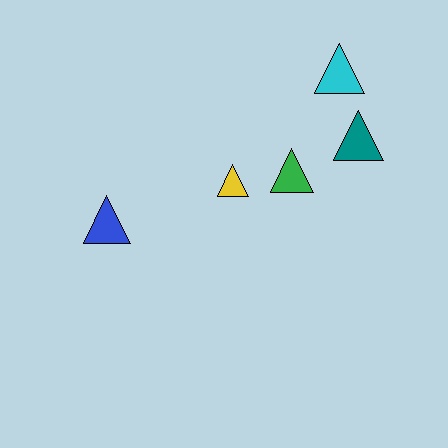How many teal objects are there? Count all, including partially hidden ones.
There is 1 teal object.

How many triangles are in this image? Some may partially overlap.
There are 5 triangles.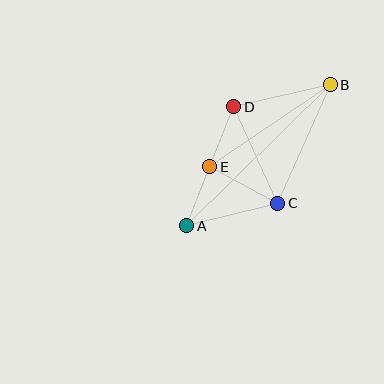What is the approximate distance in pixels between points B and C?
The distance between B and C is approximately 129 pixels.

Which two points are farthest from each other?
Points A and B are farthest from each other.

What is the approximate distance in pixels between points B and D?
The distance between B and D is approximately 99 pixels.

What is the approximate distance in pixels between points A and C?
The distance between A and C is approximately 94 pixels.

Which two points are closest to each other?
Points A and E are closest to each other.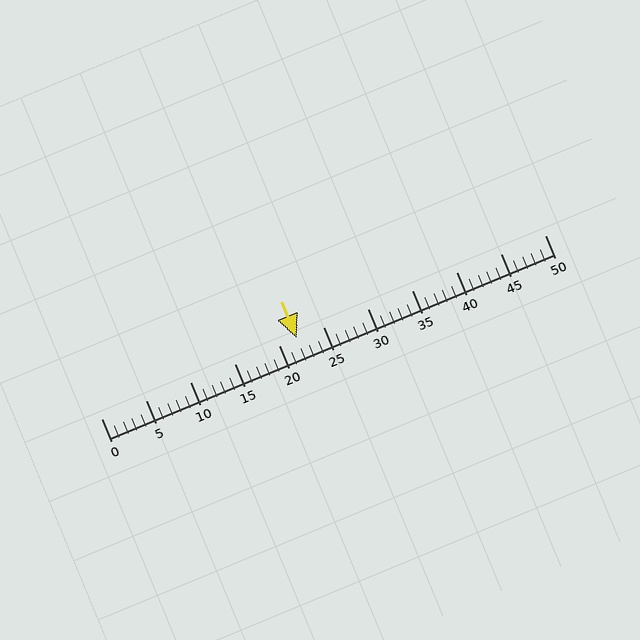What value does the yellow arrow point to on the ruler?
The yellow arrow points to approximately 22.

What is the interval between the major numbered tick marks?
The major tick marks are spaced 5 units apart.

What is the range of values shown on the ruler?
The ruler shows values from 0 to 50.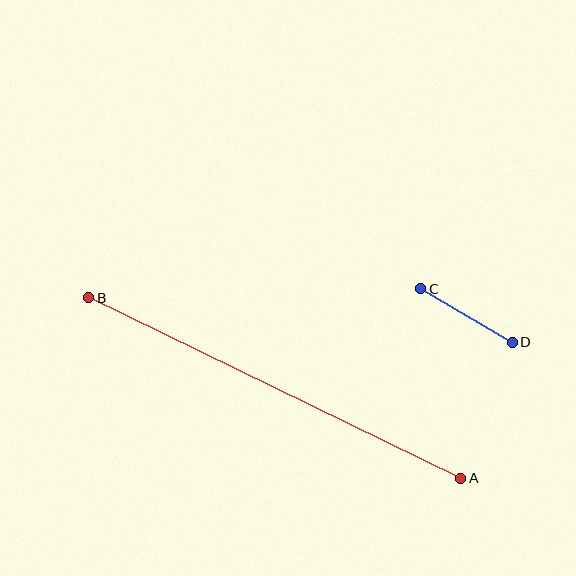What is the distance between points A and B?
The distance is approximately 414 pixels.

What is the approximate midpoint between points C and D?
The midpoint is at approximately (466, 316) pixels.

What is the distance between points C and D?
The distance is approximately 106 pixels.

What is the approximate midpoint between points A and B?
The midpoint is at approximately (275, 388) pixels.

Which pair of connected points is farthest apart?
Points A and B are farthest apart.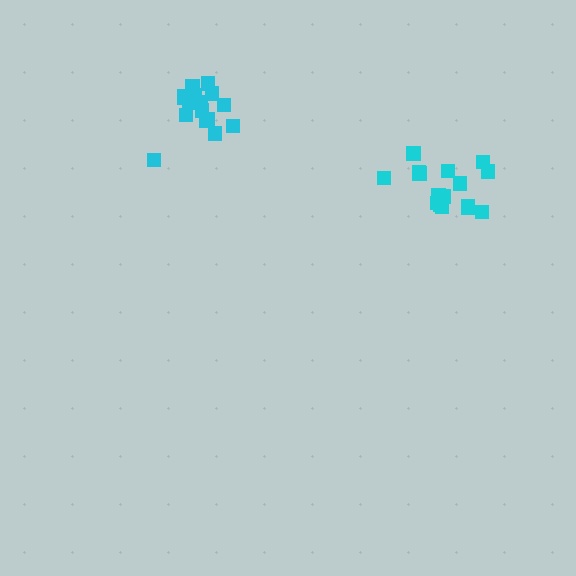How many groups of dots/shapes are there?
There are 2 groups.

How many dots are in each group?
Group 1: 16 dots, Group 2: 17 dots (33 total).